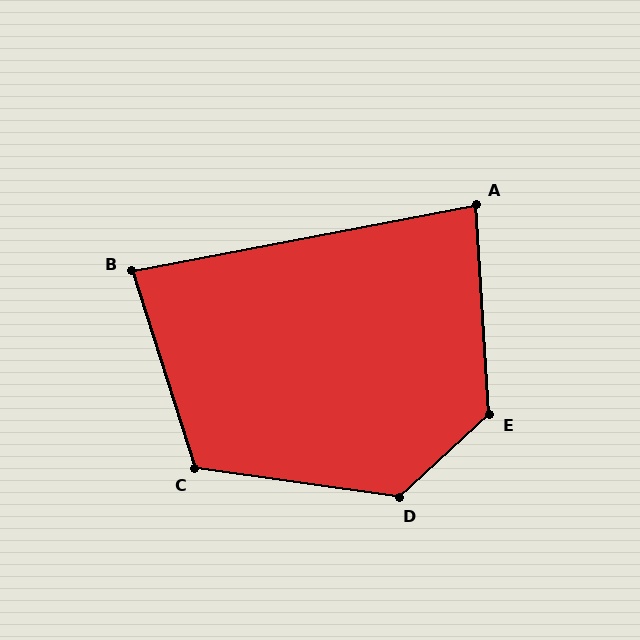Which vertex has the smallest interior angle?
A, at approximately 83 degrees.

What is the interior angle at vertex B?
Approximately 83 degrees (acute).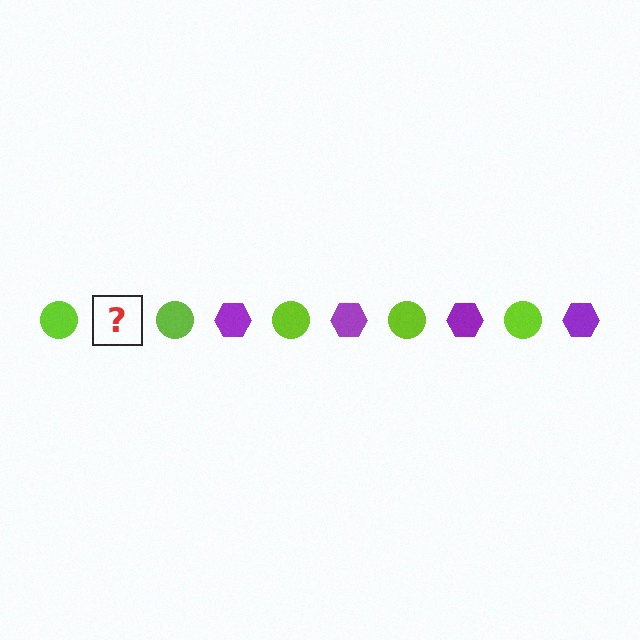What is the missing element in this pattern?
The missing element is a purple hexagon.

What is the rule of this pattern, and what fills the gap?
The rule is that the pattern alternates between lime circle and purple hexagon. The gap should be filled with a purple hexagon.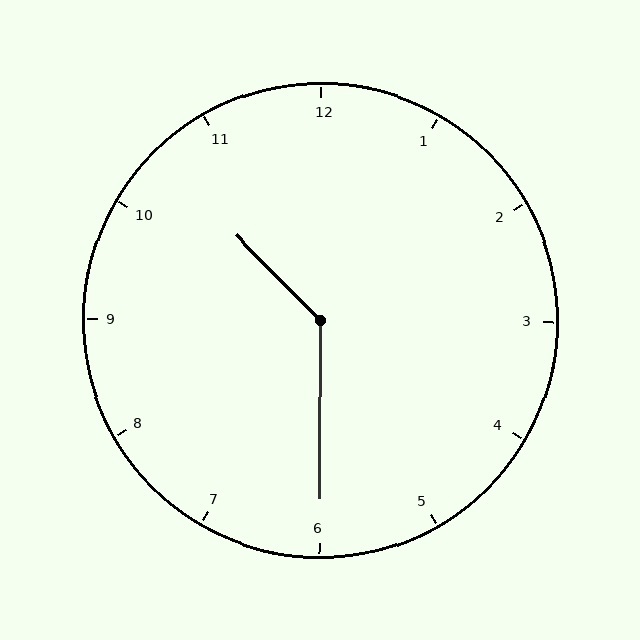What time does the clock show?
10:30.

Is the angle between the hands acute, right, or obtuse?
It is obtuse.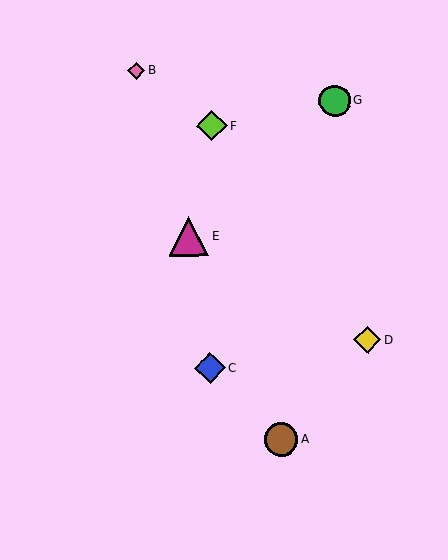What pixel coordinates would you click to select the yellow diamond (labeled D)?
Click at (367, 340) to select the yellow diamond D.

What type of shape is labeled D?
Shape D is a yellow diamond.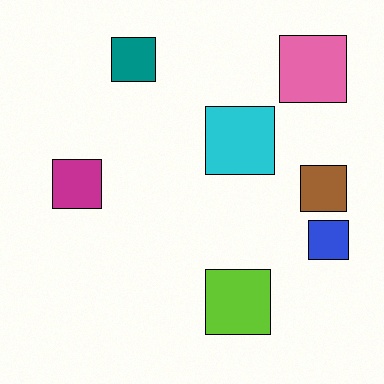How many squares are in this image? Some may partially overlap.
There are 7 squares.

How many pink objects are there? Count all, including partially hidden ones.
There is 1 pink object.